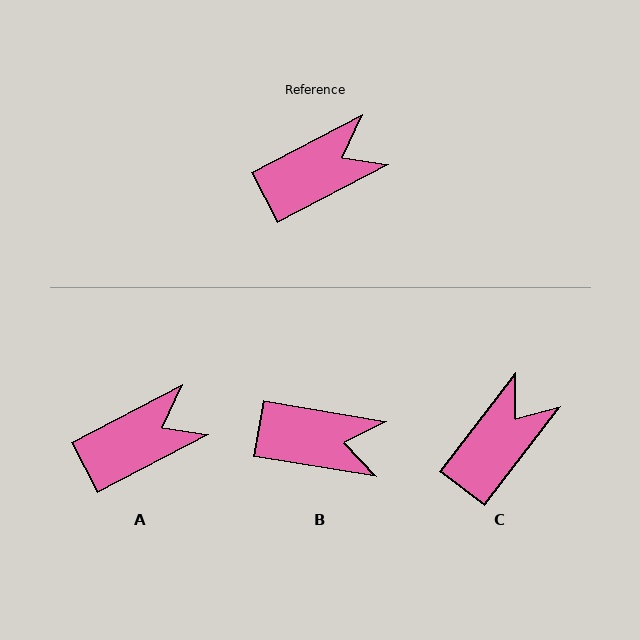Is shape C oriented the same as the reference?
No, it is off by about 25 degrees.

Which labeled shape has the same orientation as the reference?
A.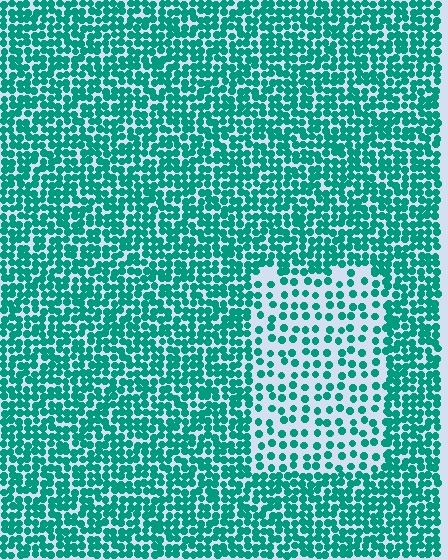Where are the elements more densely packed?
The elements are more densely packed outside the rectangle boundary.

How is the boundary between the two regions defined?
The boundary is defined by a change in element density (approximately 2.2x ratio). All elements are the same color, size, and shape.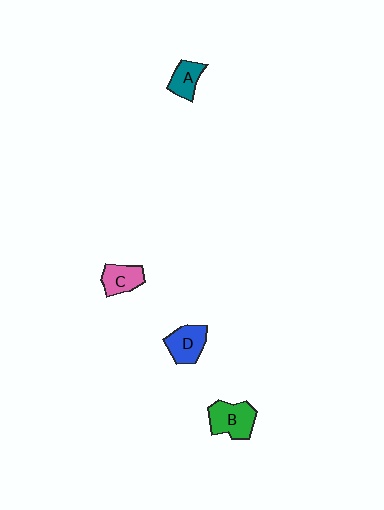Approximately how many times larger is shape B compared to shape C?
Approximately 1.4 times.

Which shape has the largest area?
Shape B (green).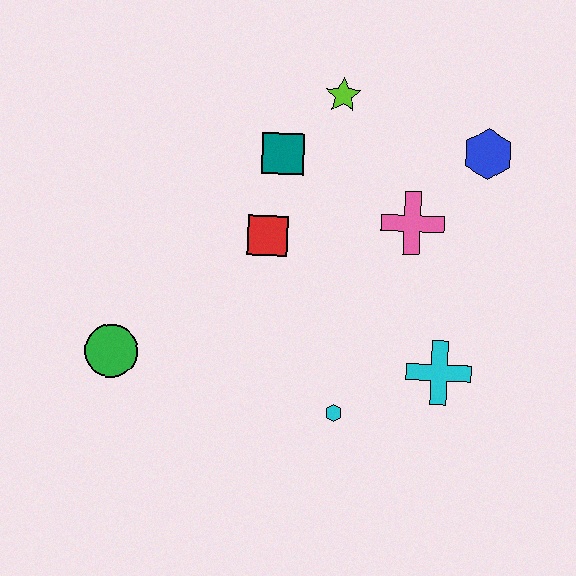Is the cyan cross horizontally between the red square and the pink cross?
No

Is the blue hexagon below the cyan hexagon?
No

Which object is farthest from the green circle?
The blue hexagon is farthest from the green circle.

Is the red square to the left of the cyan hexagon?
Yes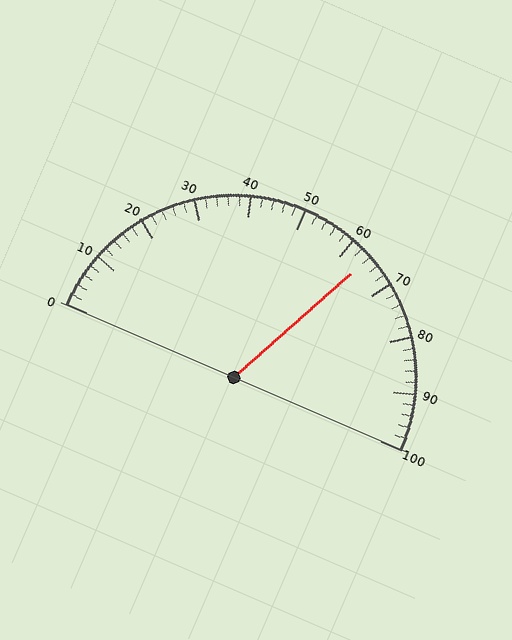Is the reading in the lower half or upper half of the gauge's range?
The reading is in the upper half of the range (0 to 100).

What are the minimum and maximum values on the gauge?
The gauge ranges from 0 to 100.